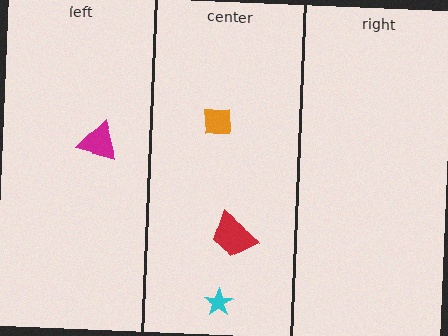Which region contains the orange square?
The center region.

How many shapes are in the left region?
1.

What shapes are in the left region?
The magenta triangle.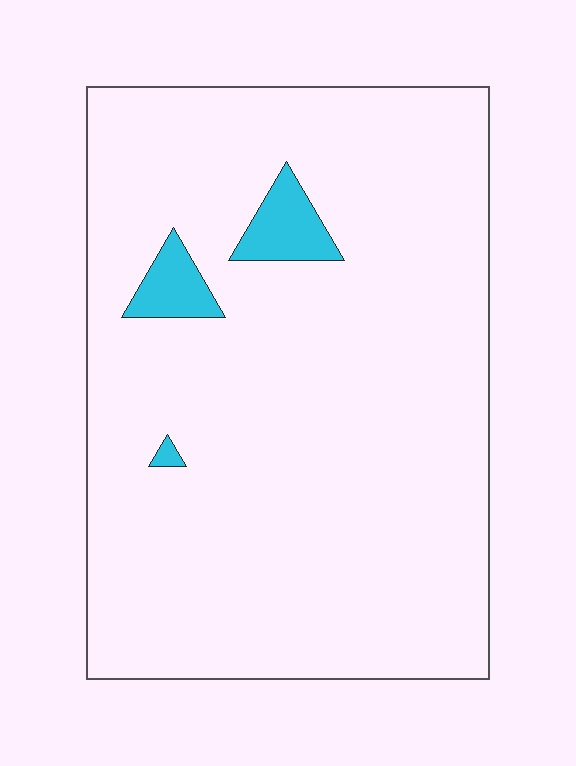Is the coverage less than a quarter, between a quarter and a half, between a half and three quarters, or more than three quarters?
Less than a quarter.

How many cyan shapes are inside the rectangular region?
3.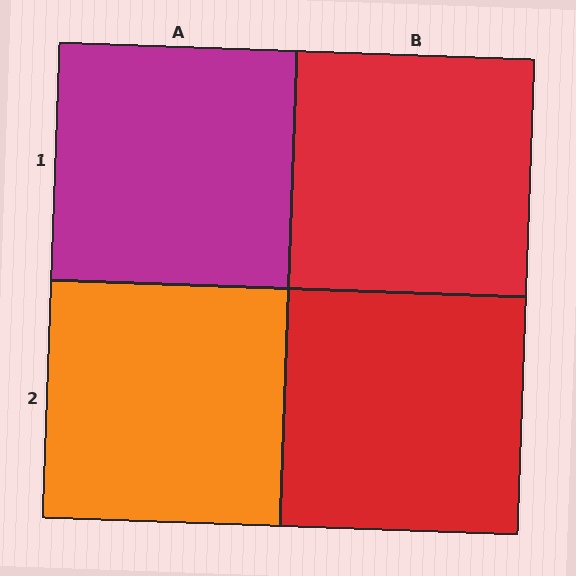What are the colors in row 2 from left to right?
Orange, red.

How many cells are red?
2 cells are red.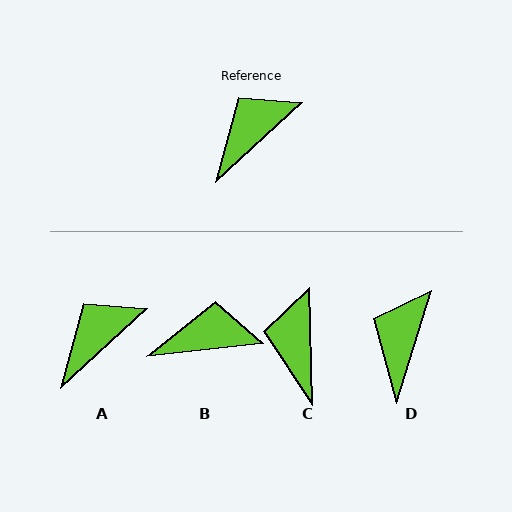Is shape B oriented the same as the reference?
No, it is off by about 36 degrees.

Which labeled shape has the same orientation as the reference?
A.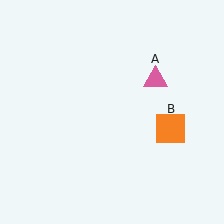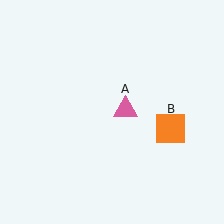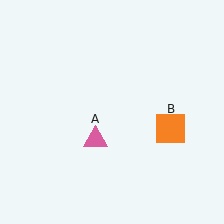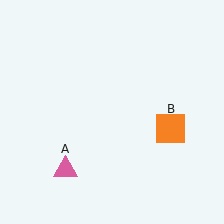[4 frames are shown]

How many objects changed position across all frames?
1 object changed position: pink triangle (object A).